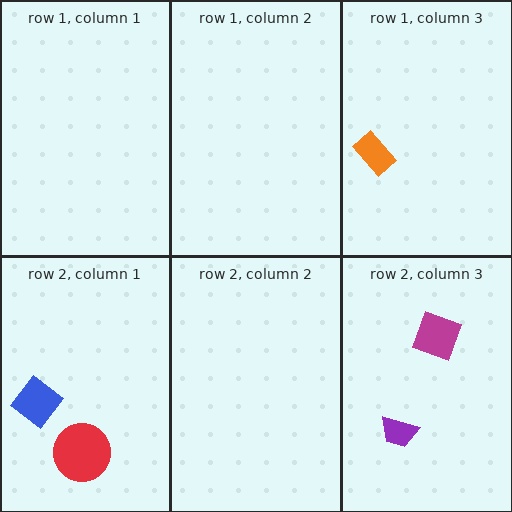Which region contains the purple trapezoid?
The row 2, column 3 region.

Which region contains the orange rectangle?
The row 1, column 3 region.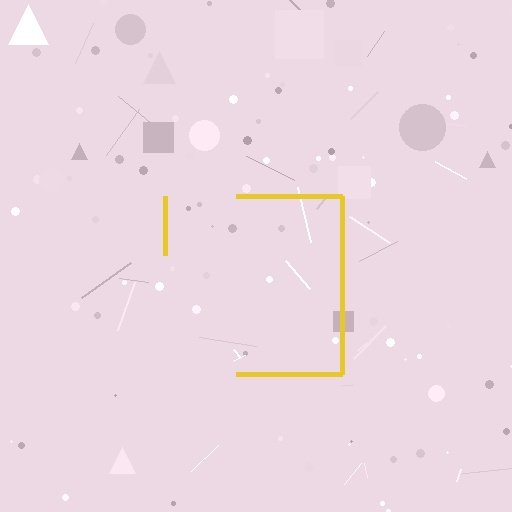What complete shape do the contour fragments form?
The contour fragments form a square.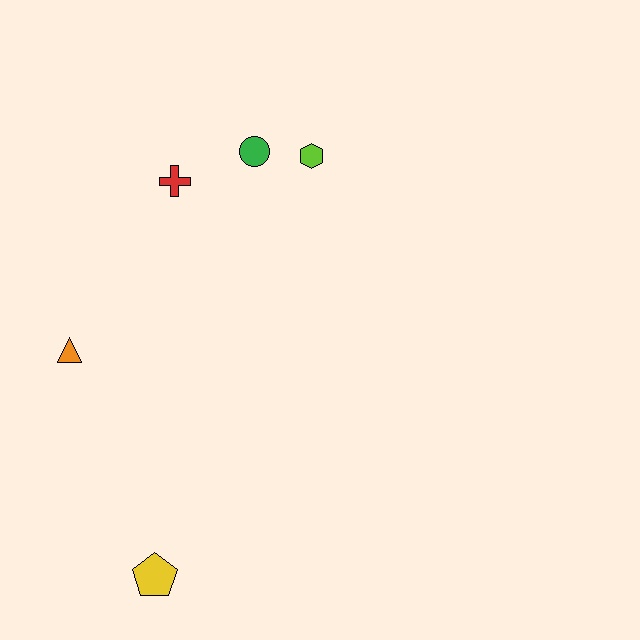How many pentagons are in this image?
There is 1 pentagon.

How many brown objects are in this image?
There are no brown objects.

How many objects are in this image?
There are 5 objects.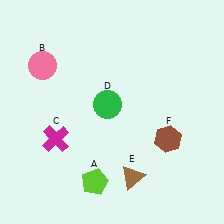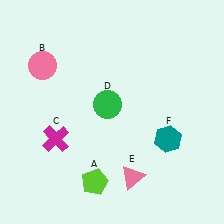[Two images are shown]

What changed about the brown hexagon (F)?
In Image 1, F is brown. In Image 2, it changed to teal.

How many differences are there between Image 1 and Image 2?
There are 2 differences between the two images.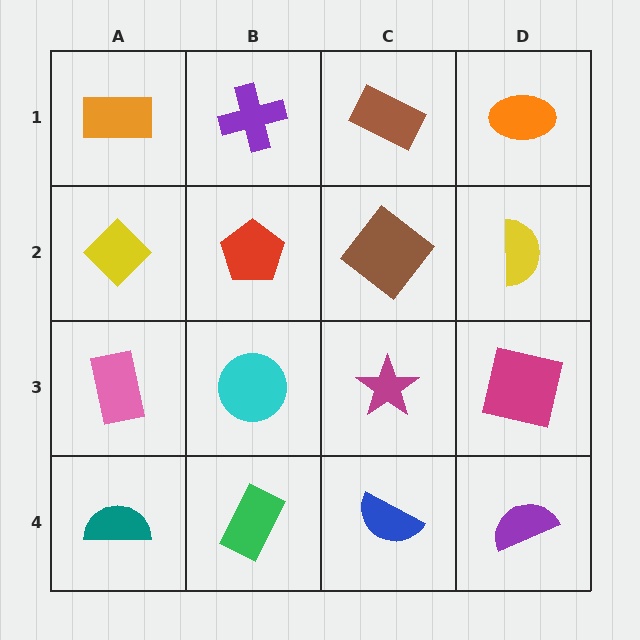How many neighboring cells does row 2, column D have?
3.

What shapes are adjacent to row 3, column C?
A brown diamond (row 2, column C), a blue semicircle (row 4, column C), a cyan circle (row 3, column B), a magenta square (row 3, column D).